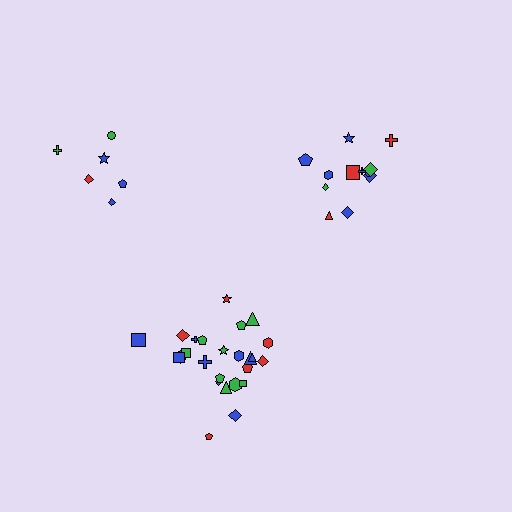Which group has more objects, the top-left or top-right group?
The top-right group.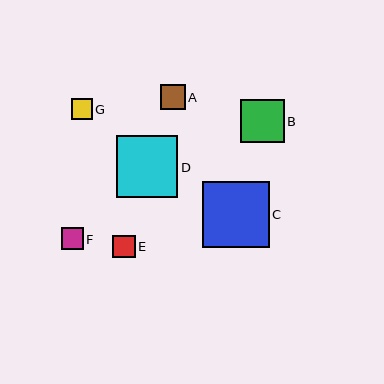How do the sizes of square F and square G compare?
Square F and square G are approximately the same size.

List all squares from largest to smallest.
From largest to smallest: C, D, B, A, E, F, G.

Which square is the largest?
Square C is the largest with a size of approximately 66 pixels.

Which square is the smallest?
Square G is the smallest with a size of approximately 21 pixels.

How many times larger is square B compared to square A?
Square B is approximately 1.8 times the size of square A.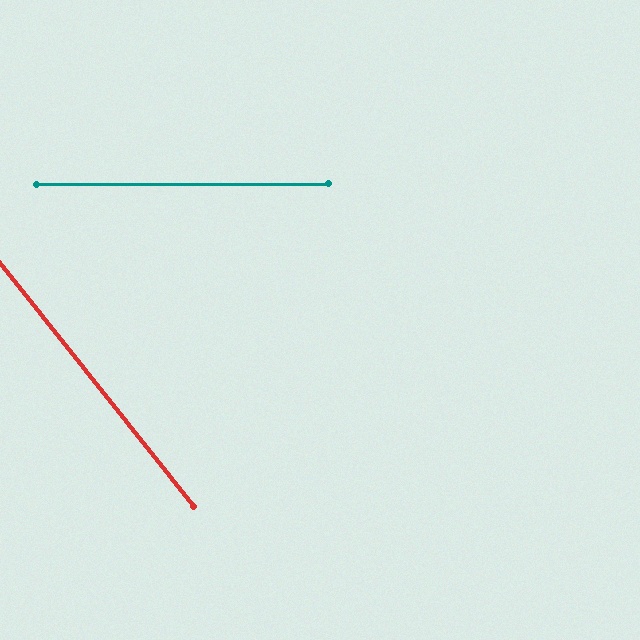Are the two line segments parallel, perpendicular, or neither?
Neither parallel nor perpendicular — they differ by about 51°.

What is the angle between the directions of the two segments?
Approximately 51 degrees.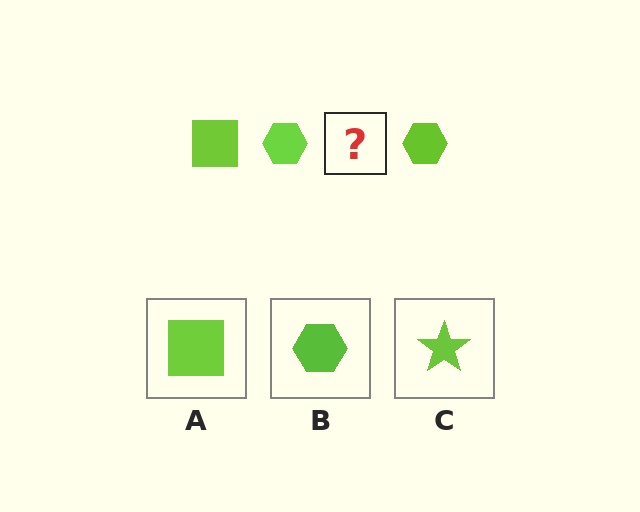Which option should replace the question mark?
Option A.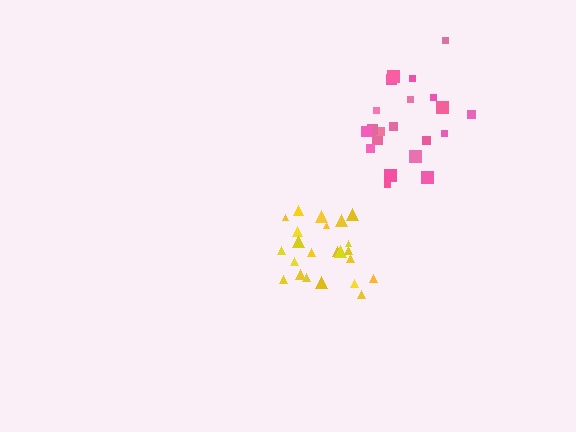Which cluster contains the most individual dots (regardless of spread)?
Yellow (23).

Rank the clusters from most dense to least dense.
yellow, pink.